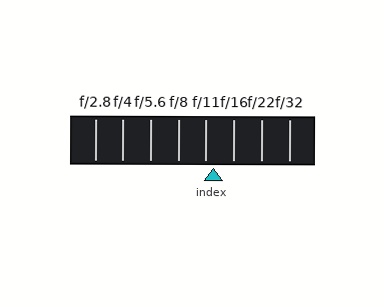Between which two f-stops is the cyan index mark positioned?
The index mark is between f/11 and f/16.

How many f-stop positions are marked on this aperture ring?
There are 8 f-stop positions marked.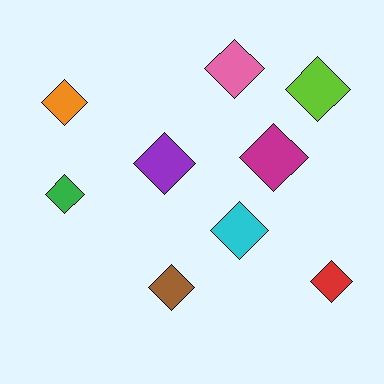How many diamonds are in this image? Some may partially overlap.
There are 9 diamonds.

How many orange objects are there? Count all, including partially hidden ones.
There is 1 orange object.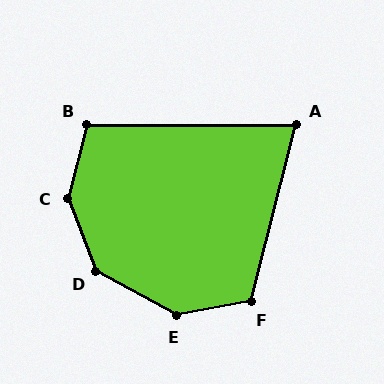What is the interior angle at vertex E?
Approximately 140 degrees (obtuse).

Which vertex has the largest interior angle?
C, at approximately 144 degrees.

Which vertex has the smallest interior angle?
A, at approximately 76 degrees.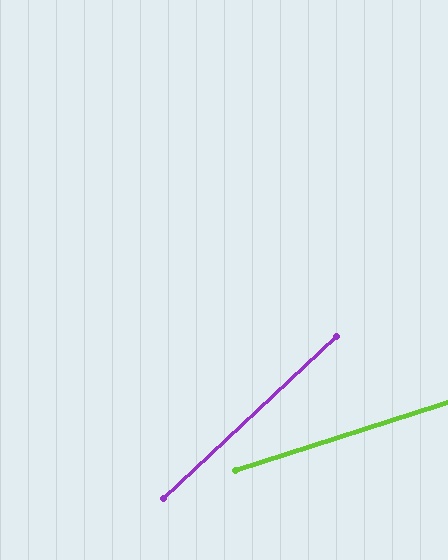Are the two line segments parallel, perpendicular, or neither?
Neither parallel nor perpendicular — they differ by about 25°.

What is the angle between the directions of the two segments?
Approximately 25 degrees.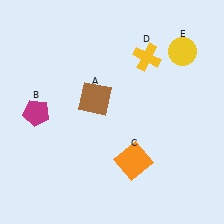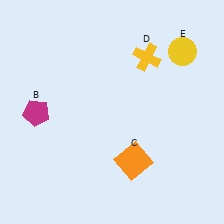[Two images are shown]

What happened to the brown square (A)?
The brown square (A) was removed in Image 2. It was in the top-left area of Image 1.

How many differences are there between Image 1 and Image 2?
There is 1 difference between the two images.